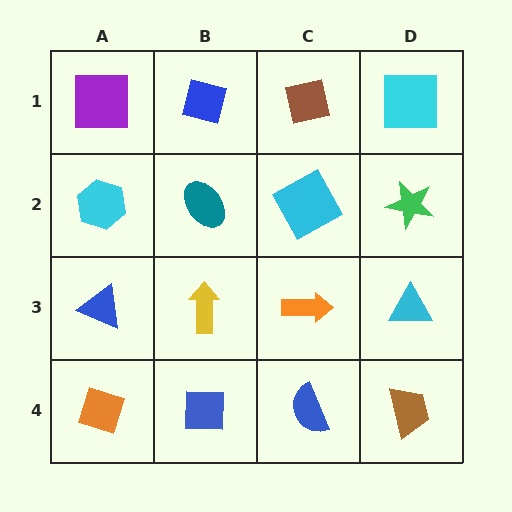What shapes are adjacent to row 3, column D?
A green star (row 2, column D), a brown trapezoid (row 4, column D), an orange arrow (row 3, column C).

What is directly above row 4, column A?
A blue triangle.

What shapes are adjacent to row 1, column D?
A green star (row 2, column D), a brown square (row 1, column C).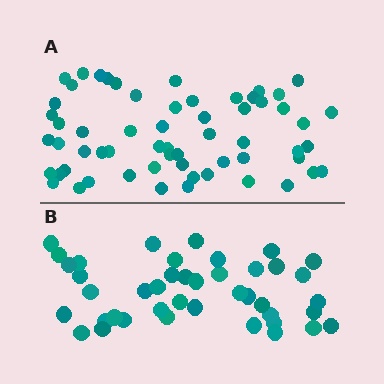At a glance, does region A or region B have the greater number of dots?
Region A (the top region) has more dots.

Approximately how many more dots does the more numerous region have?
Region A has approximately 20 more dots than region B.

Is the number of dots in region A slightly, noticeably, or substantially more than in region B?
Region A has noticeably more, but not dramatically so. The ratio is roughly 1.4 to 1.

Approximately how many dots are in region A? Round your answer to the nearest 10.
About 60 dots.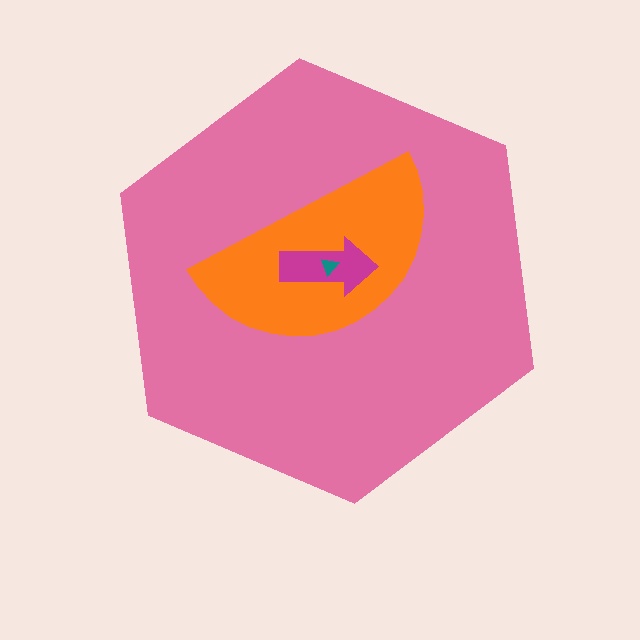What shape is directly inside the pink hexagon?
The orange semicircle.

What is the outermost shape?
The pink hexagon.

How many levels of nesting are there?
4.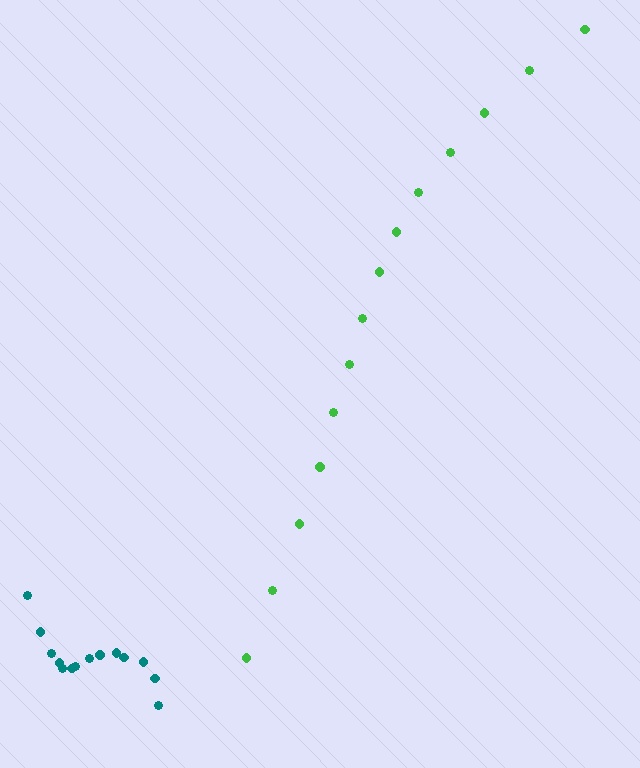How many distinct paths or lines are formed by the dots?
There are 2 distinct paths.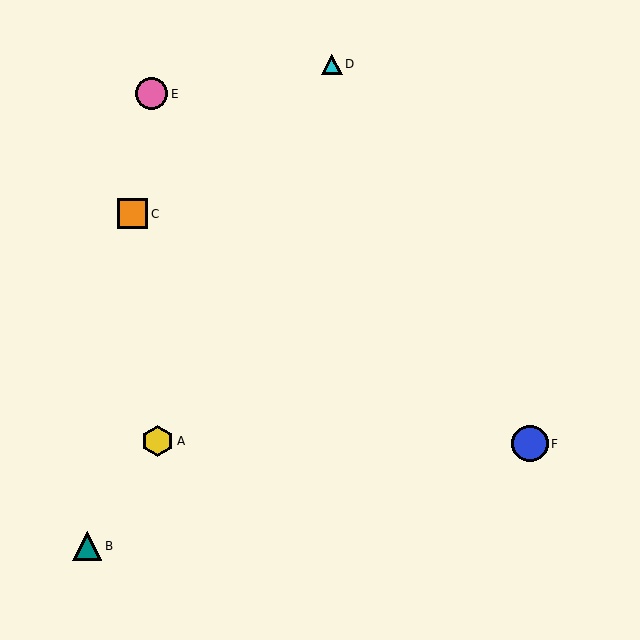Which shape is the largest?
The blue circle (labeled F) is the largest.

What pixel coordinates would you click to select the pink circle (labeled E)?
Click at (151, 94) to select the pink circle E.